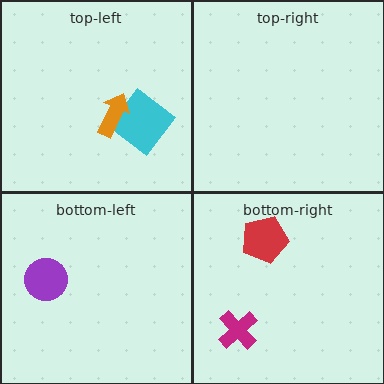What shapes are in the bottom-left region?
The purple circle.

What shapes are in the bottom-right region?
The magenta cross, the red pentagon.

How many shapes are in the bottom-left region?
1.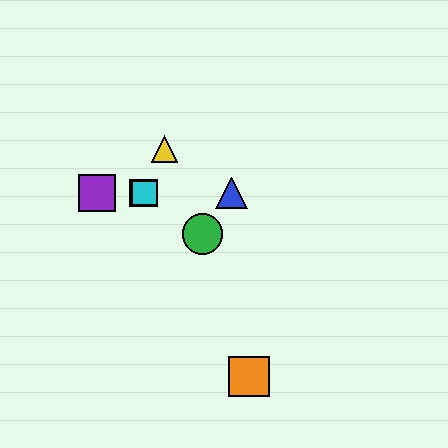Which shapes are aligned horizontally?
The red square, the blue triangle, the purple square, the cyan square are aligned horizontally.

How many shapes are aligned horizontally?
4 shapes (the red square, the blue triangle, the purple square, the cyan square) are aligned horizontally.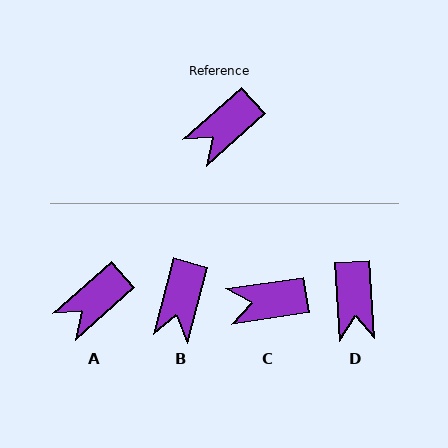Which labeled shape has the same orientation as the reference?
A.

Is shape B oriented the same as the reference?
No, it is off by about 33 degrees.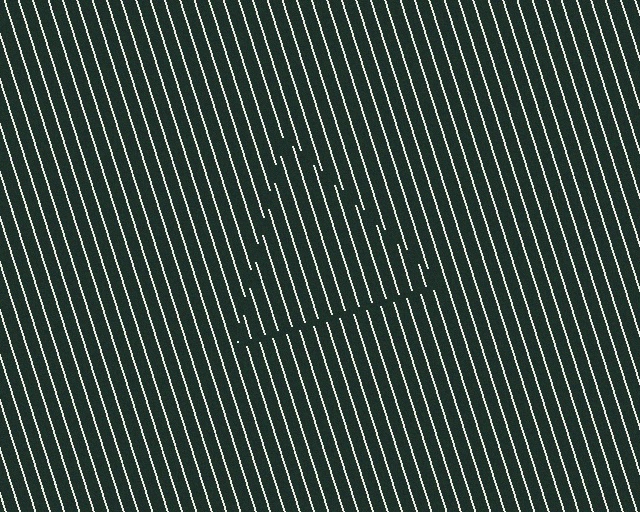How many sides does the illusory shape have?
3 sides — the line-ends trace a triangle.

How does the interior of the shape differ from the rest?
The interior of the shape contains the same grating, shifted by half a period — the contour is defined by the phase discontinuity where line-ends from the inner and outer gratings abut.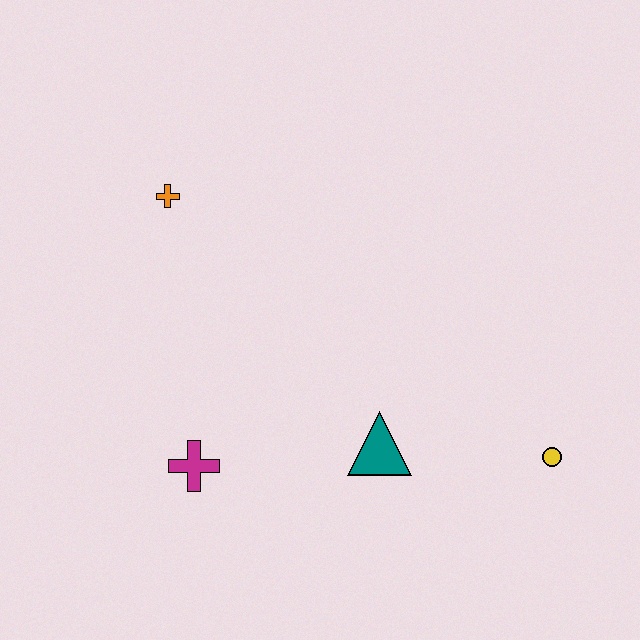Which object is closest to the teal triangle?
The yellow circle is closest to the teal triangle.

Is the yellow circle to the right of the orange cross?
Yes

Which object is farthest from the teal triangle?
The orange cross is farthest from the teal triangle.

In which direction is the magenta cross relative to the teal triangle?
The magenta cross is to the left of the teal triangle.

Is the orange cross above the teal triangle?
Yes